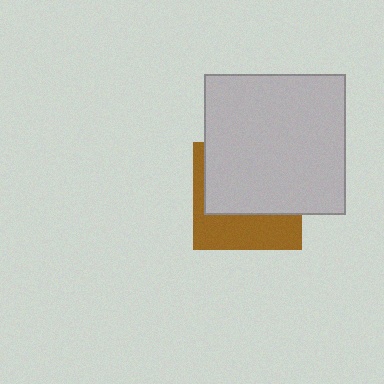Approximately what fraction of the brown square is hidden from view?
Roughly 62% of the brown square is hidden behind the light gray square.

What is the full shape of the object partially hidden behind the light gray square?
The partially hidden object is a brown square.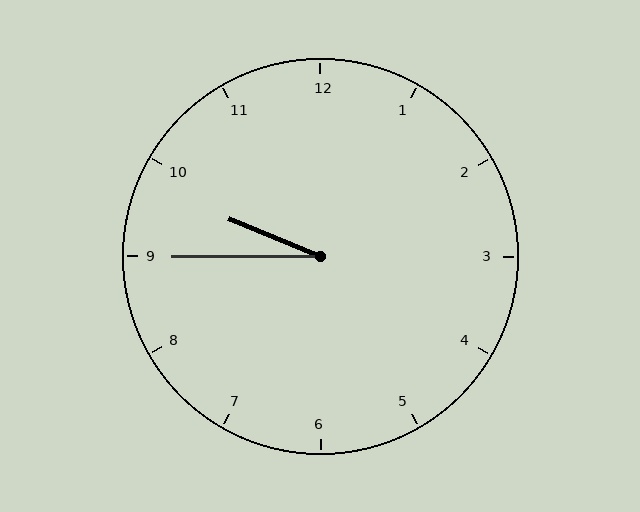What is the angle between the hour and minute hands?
Approximately 22 degrees.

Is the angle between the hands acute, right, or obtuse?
It is acute.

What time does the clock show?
9:45.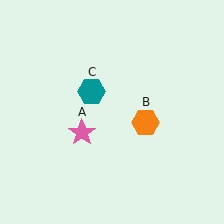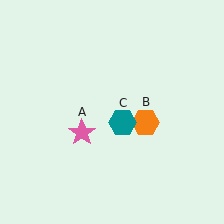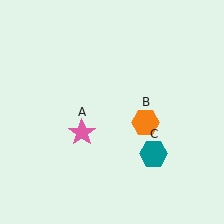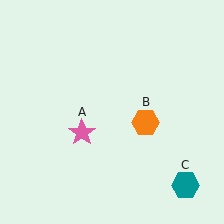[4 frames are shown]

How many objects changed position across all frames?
1 object changed position: teal hexagon (object C).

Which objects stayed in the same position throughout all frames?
Pink star (object A) and orange hexagon (object B) remained stationary.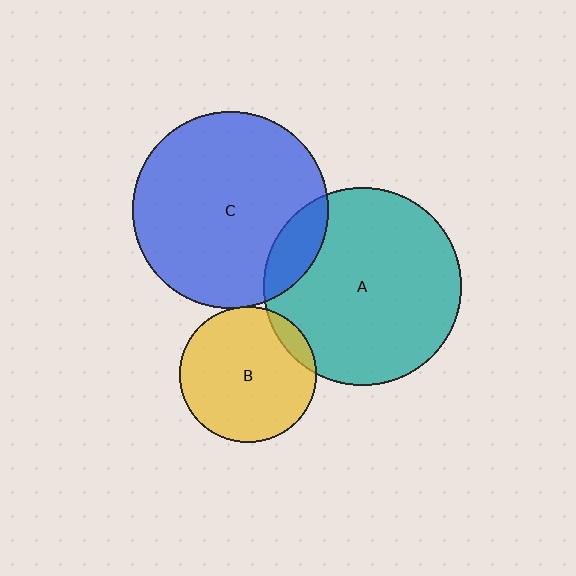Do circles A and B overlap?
Yes.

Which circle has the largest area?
Circle A (teal).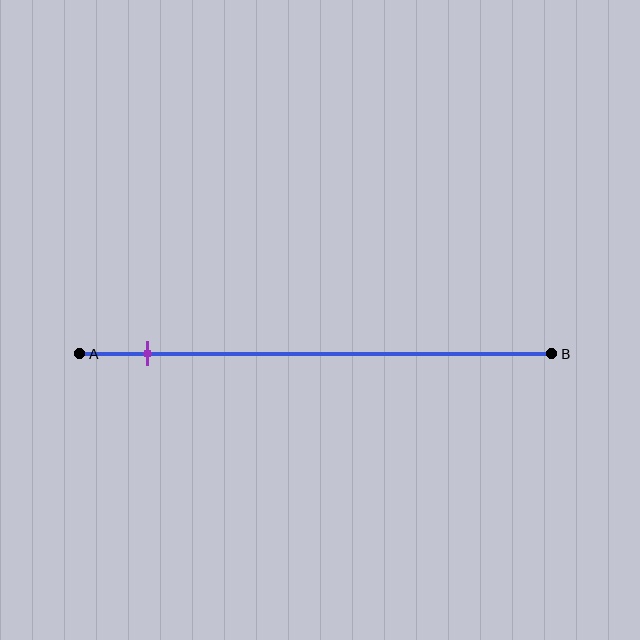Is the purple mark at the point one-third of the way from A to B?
No, the mark is at about 15% from A, not at the 33% one-third point.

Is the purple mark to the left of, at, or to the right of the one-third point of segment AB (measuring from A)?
The purple mark is to the left of the one-third point of segment AB.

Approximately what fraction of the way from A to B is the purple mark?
The purple mark is approximately 15% of the way from A to B.